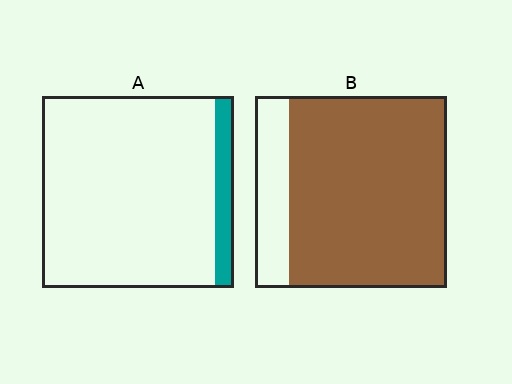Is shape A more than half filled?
No.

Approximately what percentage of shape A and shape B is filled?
A is approximately 10% and B is approximately 80%.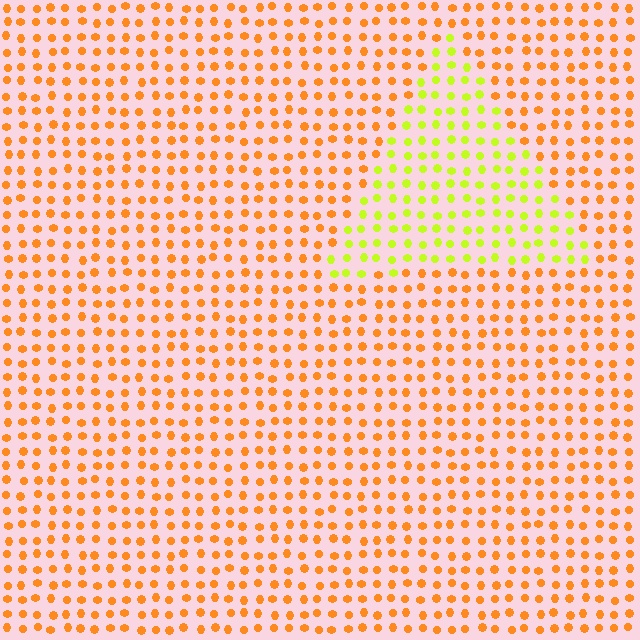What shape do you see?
I see a triangle.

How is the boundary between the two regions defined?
The boundary is defined purely by a slight shift in hue (about 47 degrees). Spacing, size, and orientation are identical on both sides.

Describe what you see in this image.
The image is filled with small orange elements in a uniform arrangement. A triangle-shaped region is visible where the elements are tinted to a slightly different hue, forming a subtle color boundary.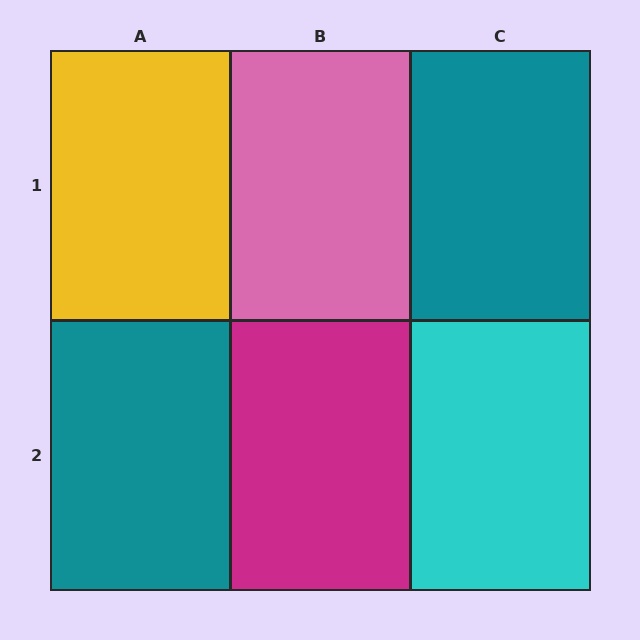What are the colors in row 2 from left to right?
Teal, magenta, cyan.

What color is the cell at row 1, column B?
Pink.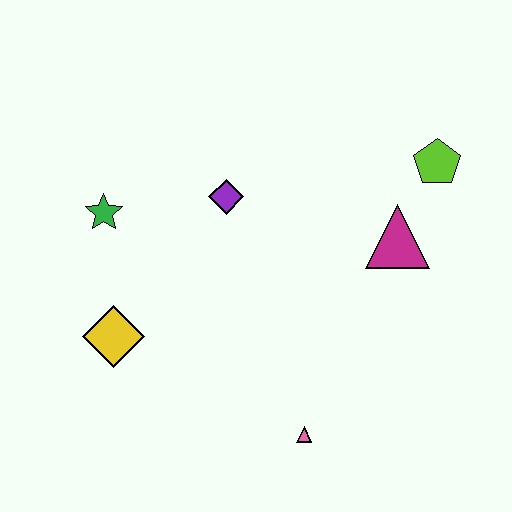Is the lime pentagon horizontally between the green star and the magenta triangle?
No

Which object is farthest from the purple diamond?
The pink triangle is farthest from the purple diamond.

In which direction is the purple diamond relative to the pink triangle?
The purple diamond is above the pink triangle.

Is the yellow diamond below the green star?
Yes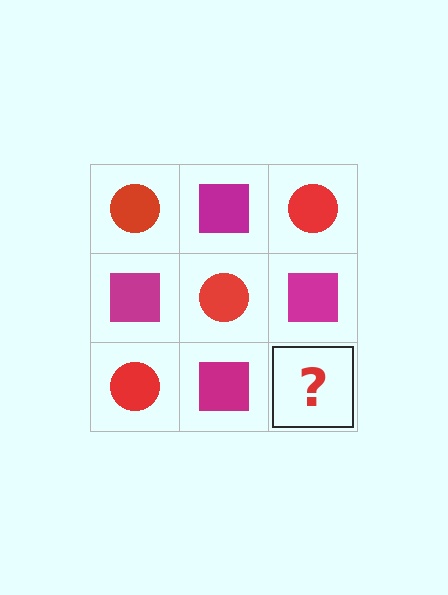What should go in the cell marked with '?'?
The missing cell should contain a red circle.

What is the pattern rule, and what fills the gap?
The rule is that it alternates red circle and magenta square in a checkerboard pattern. The gap should be filled with a red circle.